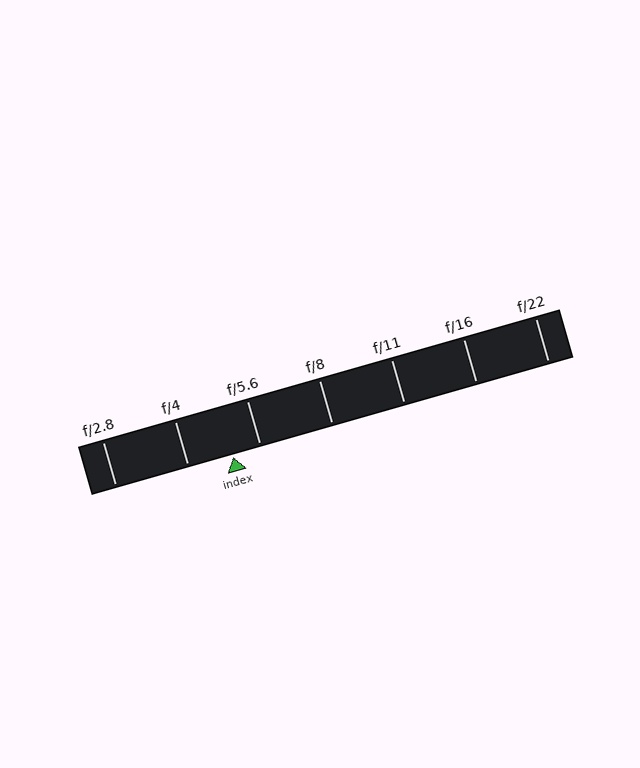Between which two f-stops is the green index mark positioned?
The index mark is between f/4 and f/5.6.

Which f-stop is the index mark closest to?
The index mark is closest to f/5.6.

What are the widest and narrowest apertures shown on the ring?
The widest aperture shown is f/2.8 and the narrowest is f/22.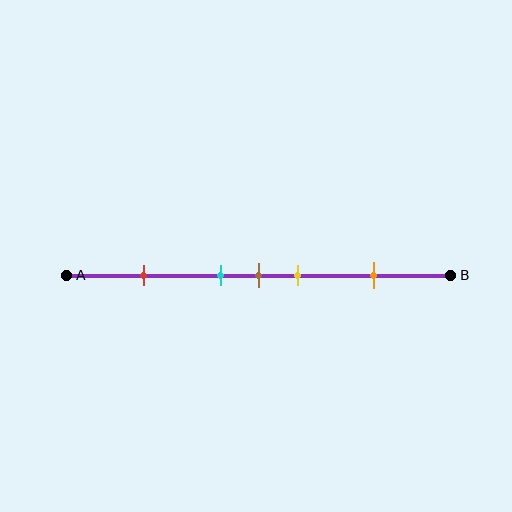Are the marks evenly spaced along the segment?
No, the marks are not evenly spaced.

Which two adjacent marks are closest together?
The cyan and brown marks are the closest adjacent pair.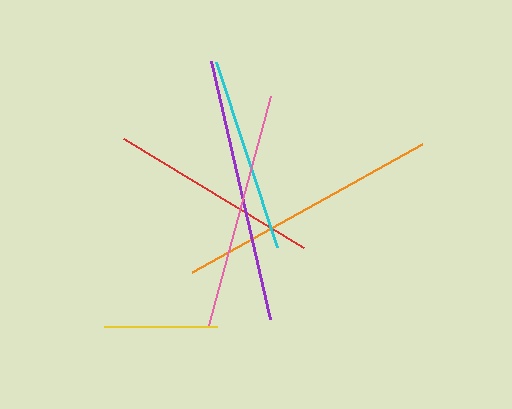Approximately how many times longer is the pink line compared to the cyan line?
The pink line is approximately 1.2 times the length of the cyan line.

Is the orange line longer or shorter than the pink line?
The orange line is longer than the pink line.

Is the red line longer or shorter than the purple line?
The purple line is longer than the red line.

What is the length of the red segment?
The red segment is approximately 211 pixels long.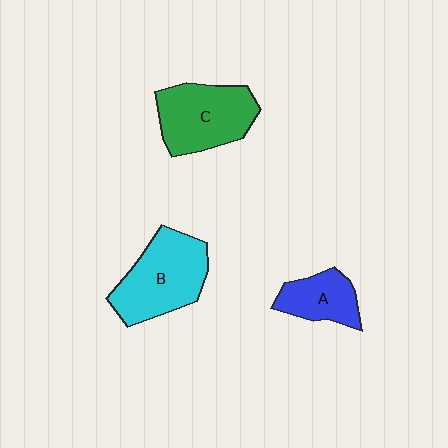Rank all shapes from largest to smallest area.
From largest to smallest: B (cyan), C (green), A (blue).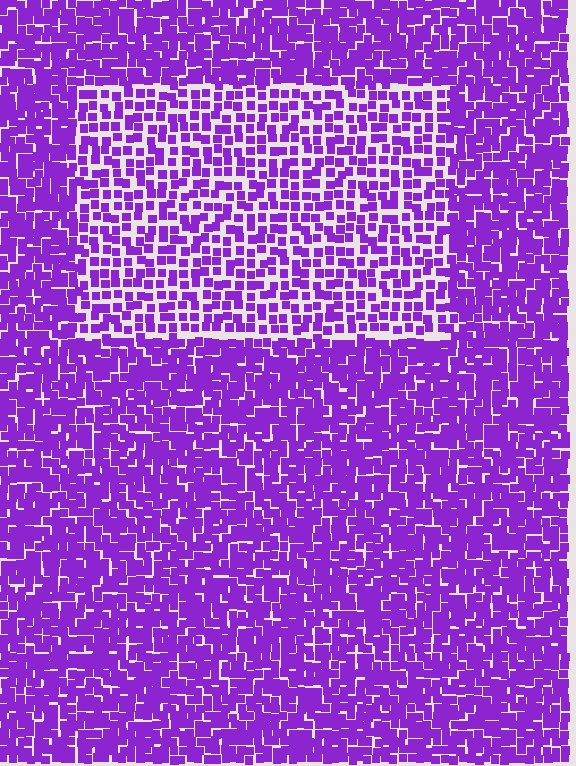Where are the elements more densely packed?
The elements are more densely packed outside the rectangle boundary.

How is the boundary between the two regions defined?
The boundary is defined by a change in element density (approximately 1.7x ratio). All elements are the same color, size, and shape.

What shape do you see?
I see a rectangle.